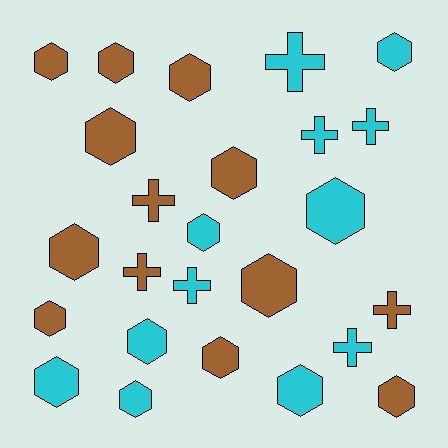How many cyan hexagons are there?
There are 7 cyan hexagons.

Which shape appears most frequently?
Hexagon, with 17 objects.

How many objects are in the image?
There are 25 objects.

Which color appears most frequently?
Brown, with 13 objects.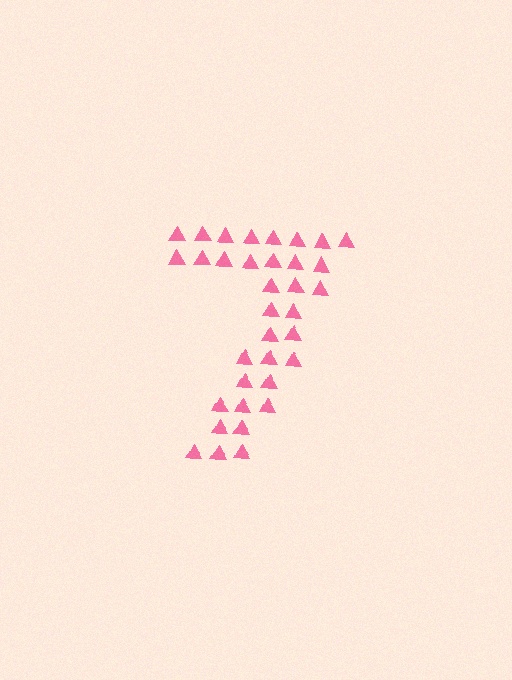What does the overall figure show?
The overall figure shows the digit 7.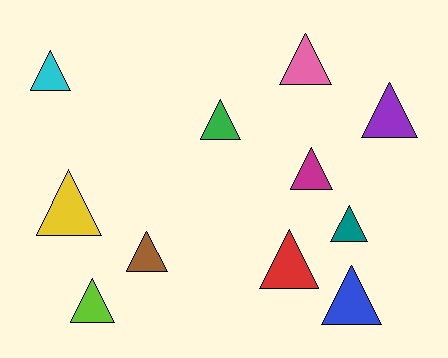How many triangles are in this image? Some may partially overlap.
There are 11 triangles.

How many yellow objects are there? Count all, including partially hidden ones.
There is 1 yellow object.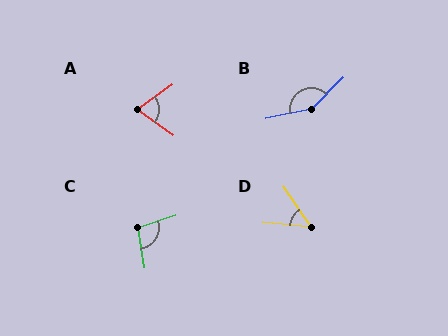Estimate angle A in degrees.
Approximately 72 degrees.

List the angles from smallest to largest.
D (51°), A (72°), C (99°), B (147°).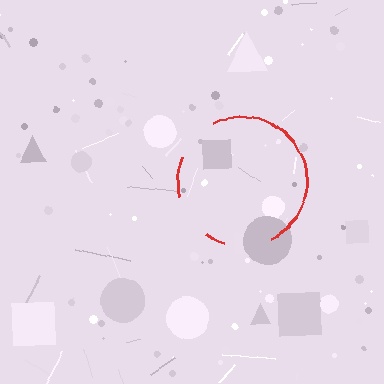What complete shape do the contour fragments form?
The contour fragments form a circle.